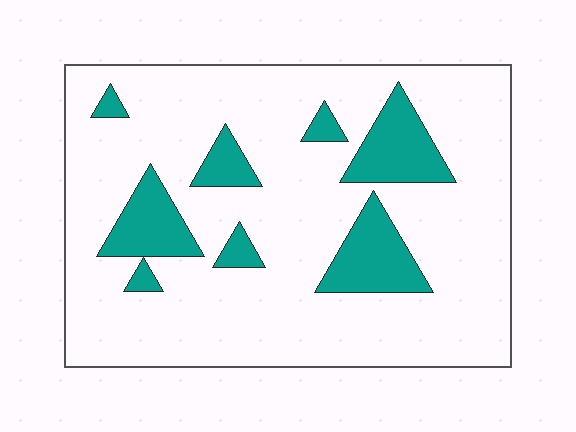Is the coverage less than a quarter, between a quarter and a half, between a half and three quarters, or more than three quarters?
Less than a quarter.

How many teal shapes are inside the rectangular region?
8.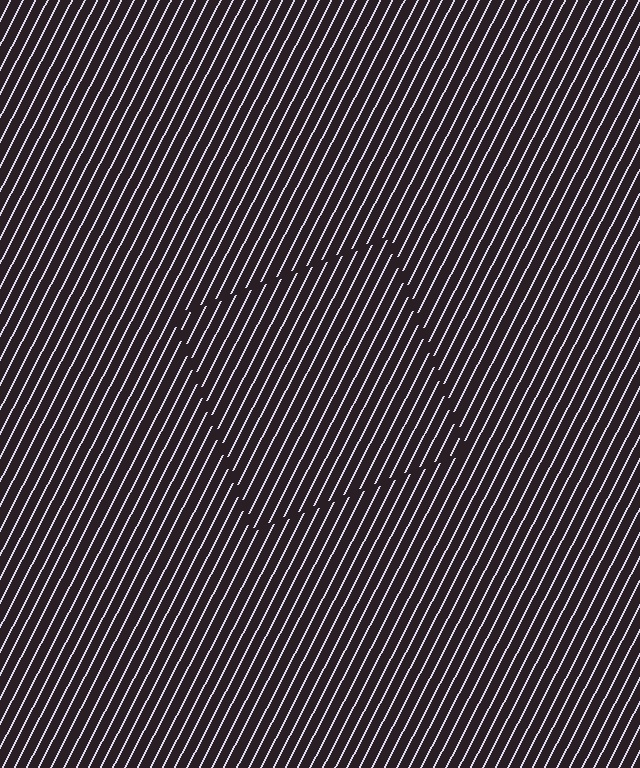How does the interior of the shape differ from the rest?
The interior of the shape contains the same grating, shifted by half a period — the contour is defined by the phase discontinuity where line-ends from the inner and outer gratings abut.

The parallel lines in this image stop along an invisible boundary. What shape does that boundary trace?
An illusory square. The interior of the shape contains the same grating, shifted by half a period — the contour is defined by the phase discontinuity where line-ends from the inner and outer gratings abut.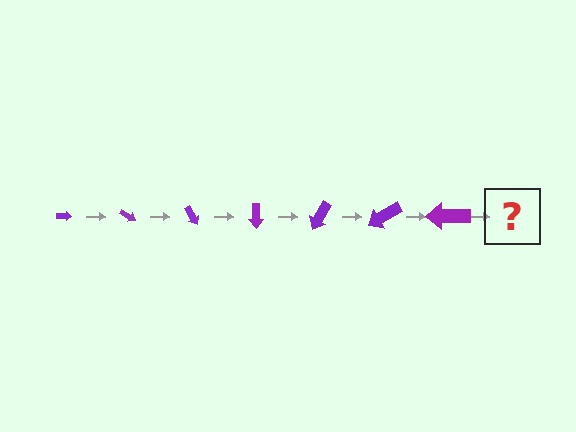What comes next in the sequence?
The next element should be an arrow, larger than the previous one and rotated 210 degrees from the start.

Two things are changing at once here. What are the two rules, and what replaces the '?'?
The two rules are that the arrow grows larger each step and it rotates 30 degrees each step. The '?' should be an arrow, larger than the previous one and rotated 210 degrees from the start.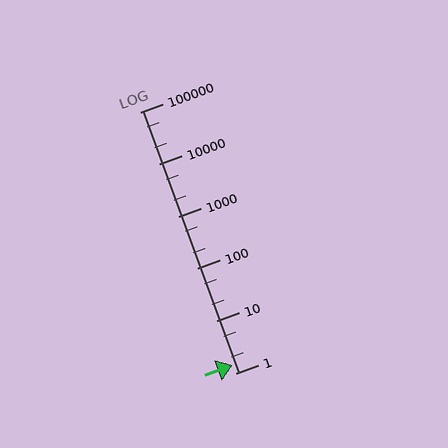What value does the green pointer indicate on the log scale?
The pointer indicates approximately 1.4.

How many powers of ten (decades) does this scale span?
The scale spans 5 decades, from 1 to 100000.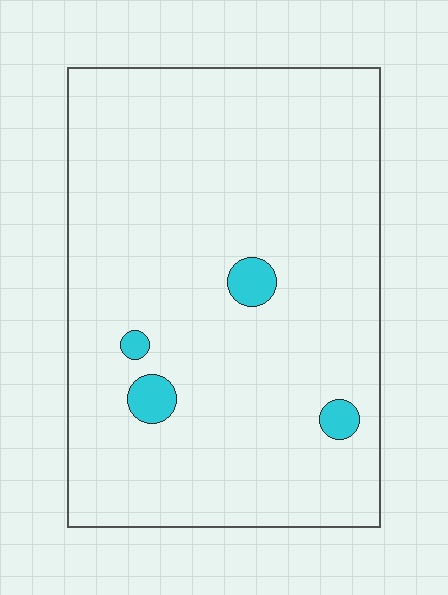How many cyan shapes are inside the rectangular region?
4.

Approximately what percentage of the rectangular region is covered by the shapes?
Approximately 5%.